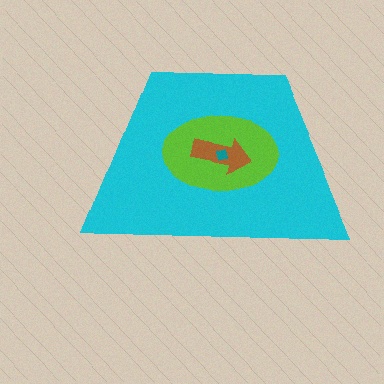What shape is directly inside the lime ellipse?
The brown arrow.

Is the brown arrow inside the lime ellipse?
Yes.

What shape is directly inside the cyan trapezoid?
The lime ellipse.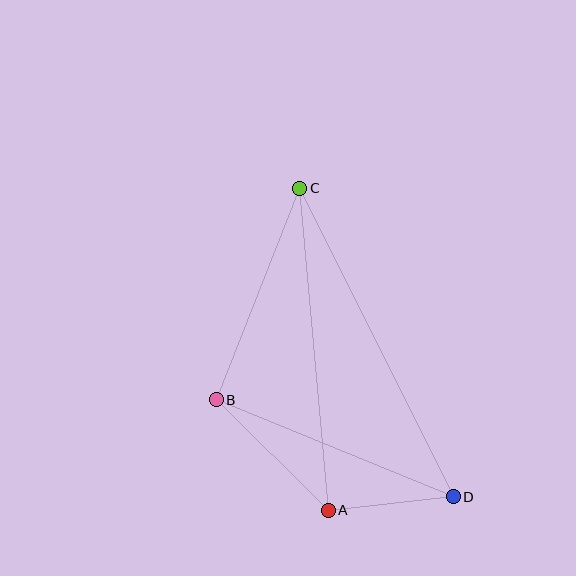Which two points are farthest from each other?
Points C and D are farthest from each other.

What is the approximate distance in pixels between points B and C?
The distance between B and C is approximately 228 pixels.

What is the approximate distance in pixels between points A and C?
The distance between A and C is approximately 323 pixels.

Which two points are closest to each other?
Points A and D are closest to each other.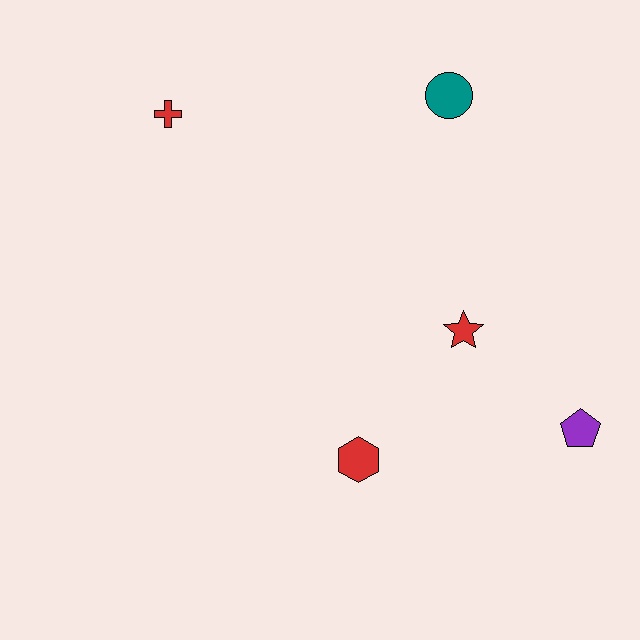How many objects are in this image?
There are 5 objects.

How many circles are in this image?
There is 1 circle.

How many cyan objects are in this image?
There are no cyan objects.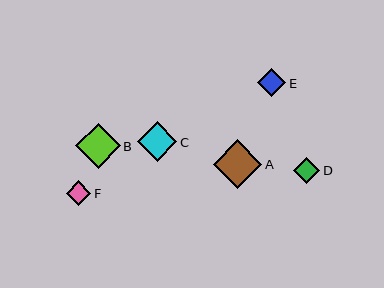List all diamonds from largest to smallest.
From largest to smallest: A, B, C, E, D, F.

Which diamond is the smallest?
Diamond F is the smallest with a size of approximately 25 pixels.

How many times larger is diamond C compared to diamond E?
Diamond C is approximately 1.4 times the size of diamond E.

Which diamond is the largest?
Diamond A is the largest with a size of approximately 48 pixels.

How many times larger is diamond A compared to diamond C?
Diamond A is approximately 1.2 times the size of diamond C.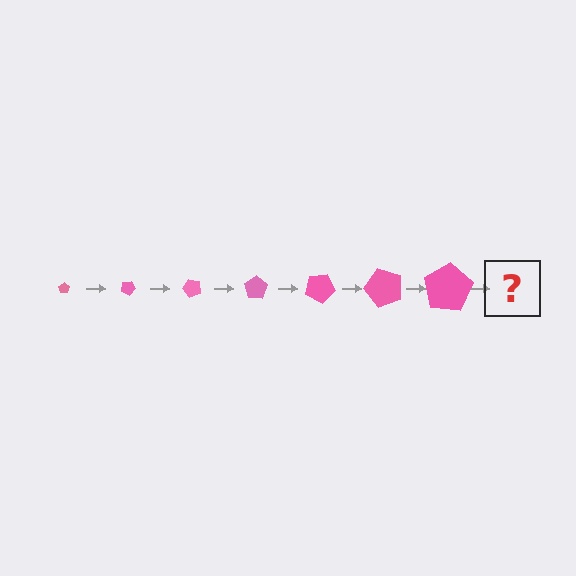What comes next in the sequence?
The next element should be a pentagon, larger than the previous one and rotated 175 degrees from the start.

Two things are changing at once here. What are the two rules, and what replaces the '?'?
The two rules are that the pentagon grows larger each step and it rotates 25 degrees each step. The '?' should be a pentagon, larger than the previous one and rotated 175 degrees from the start.